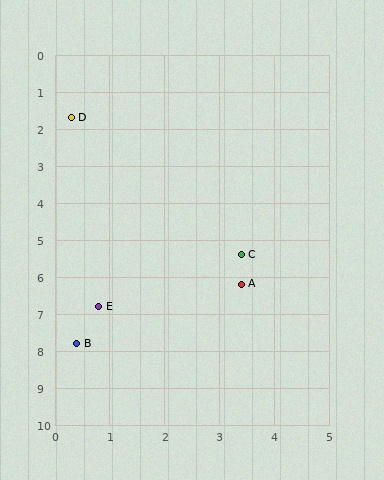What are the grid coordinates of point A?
Point A is at approximately (3.4, 6.2).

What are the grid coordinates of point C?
Point C is at approximately (3.4, 5.4).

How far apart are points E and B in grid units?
Points E and B are about 1.1 grid units apart.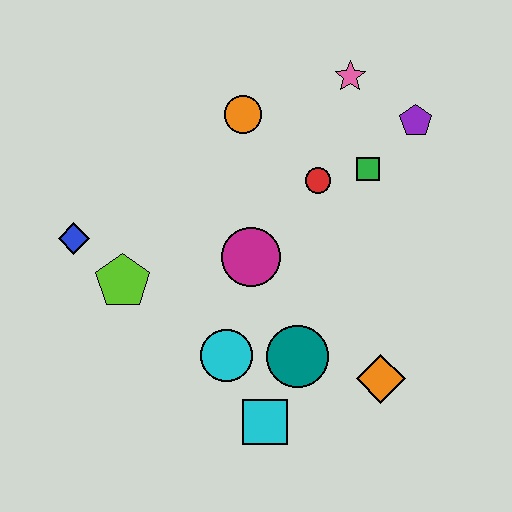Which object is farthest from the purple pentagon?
The blue diamond is farthest from the purple pentagon.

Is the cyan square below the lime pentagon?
Yes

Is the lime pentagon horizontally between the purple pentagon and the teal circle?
No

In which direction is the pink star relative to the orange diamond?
The pink star is above the orange diamond.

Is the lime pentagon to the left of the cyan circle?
Yes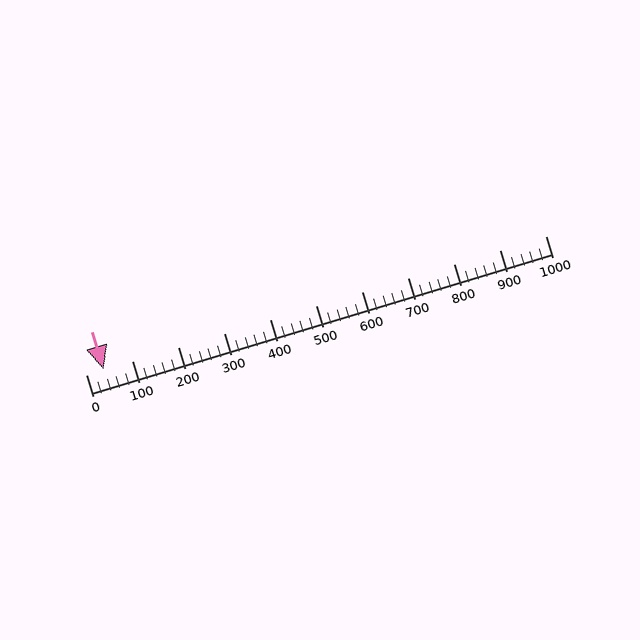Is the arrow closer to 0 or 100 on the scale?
The arrow is closer to 0.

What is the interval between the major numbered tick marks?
The major tick marks are spaced 100 units apart.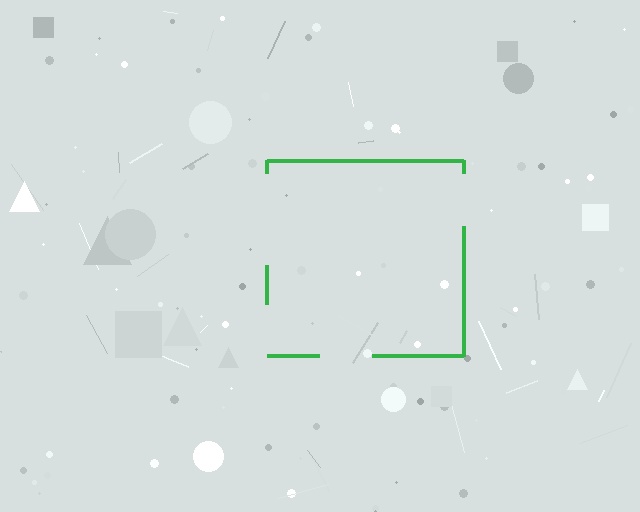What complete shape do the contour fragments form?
The contour fragments form a square.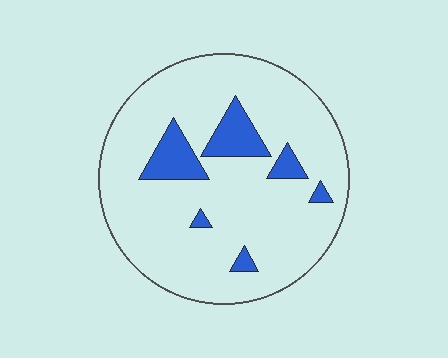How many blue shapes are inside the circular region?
6.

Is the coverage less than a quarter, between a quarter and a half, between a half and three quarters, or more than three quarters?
Less than a quarter.